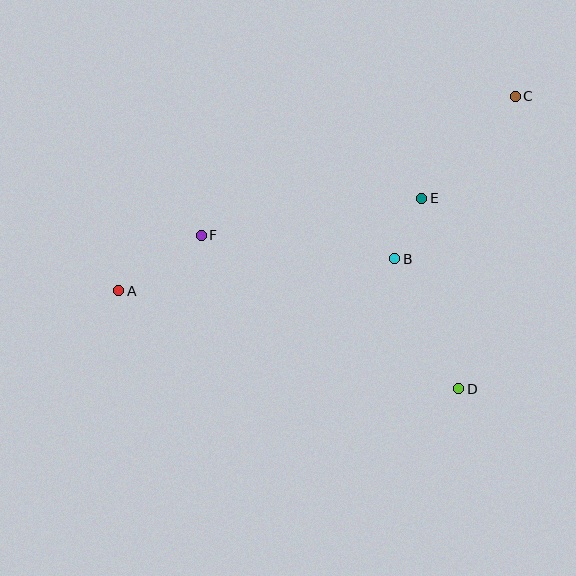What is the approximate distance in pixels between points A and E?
The distance between A and E is approximately 317 pixels.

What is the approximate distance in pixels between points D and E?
The distance between D and E is approximately 194 pixels.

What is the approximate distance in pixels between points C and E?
The distance between C and E is approximately 138 pixels.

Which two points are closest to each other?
Points B and E are closest to each other.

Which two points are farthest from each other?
Points A and C are farthest from each other.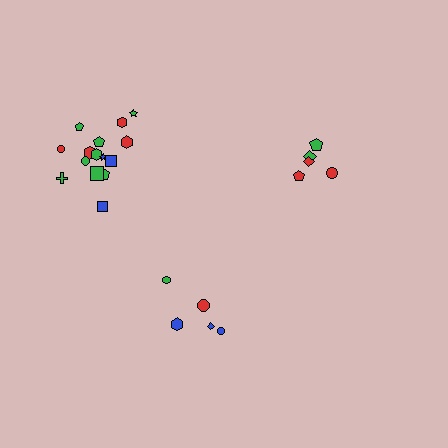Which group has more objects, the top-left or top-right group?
The top-left group.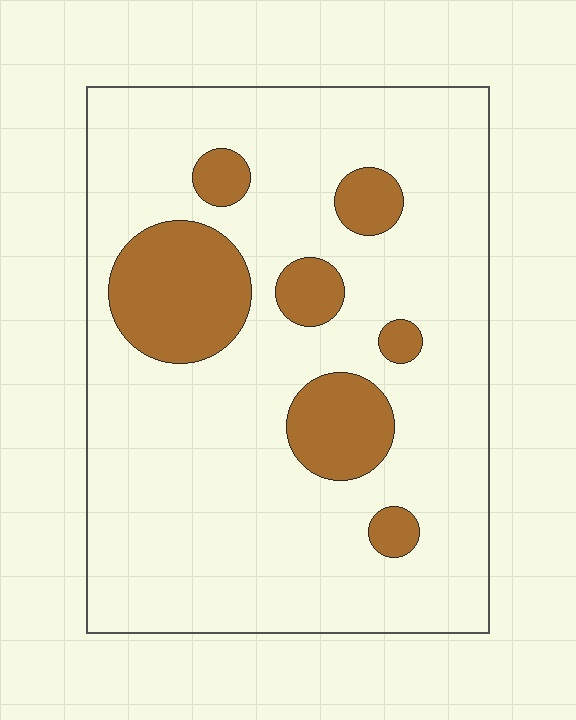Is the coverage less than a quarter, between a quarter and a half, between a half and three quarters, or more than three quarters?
Less than a quarter.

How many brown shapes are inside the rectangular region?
7.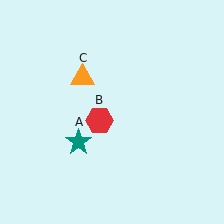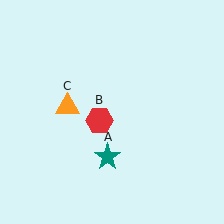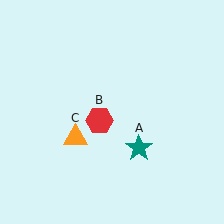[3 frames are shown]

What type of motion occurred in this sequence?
The teal star (object A), orange triangle (object C) rotated counterclockwise around the center of the scene.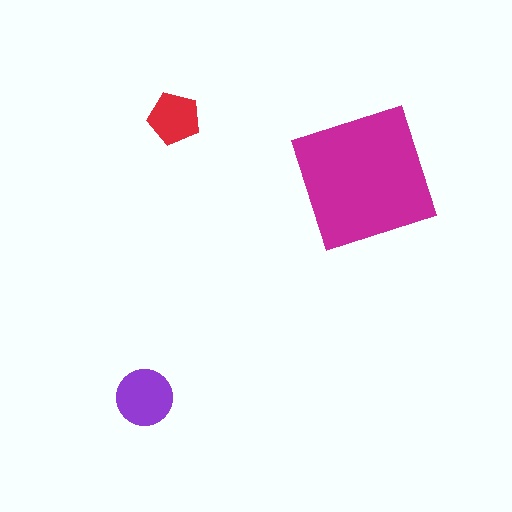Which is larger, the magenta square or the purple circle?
The magenta square.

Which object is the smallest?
The red pentagon.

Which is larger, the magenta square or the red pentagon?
The magenta square.